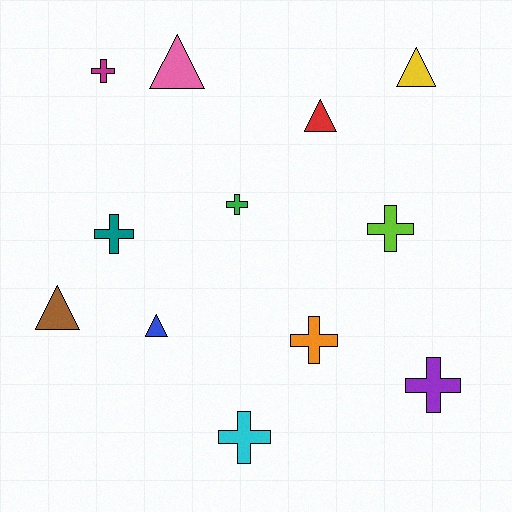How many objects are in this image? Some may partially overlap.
There are 12 objects.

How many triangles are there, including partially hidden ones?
There are 5 triangles.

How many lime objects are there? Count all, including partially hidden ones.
There is 1 lime object.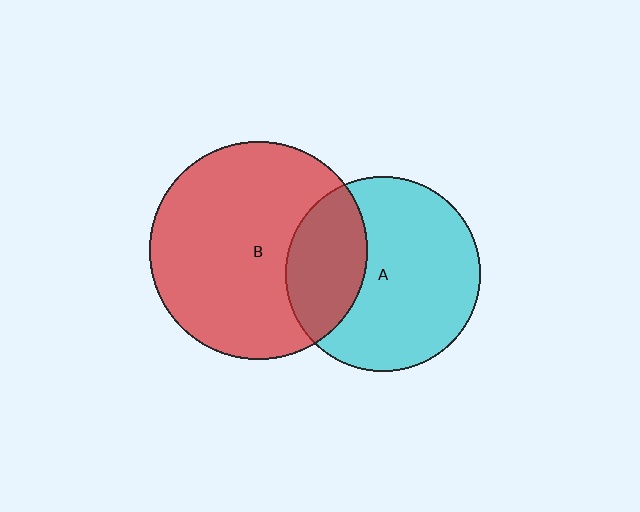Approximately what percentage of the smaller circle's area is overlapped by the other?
Approximately 30%.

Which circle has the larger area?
Circle B (red).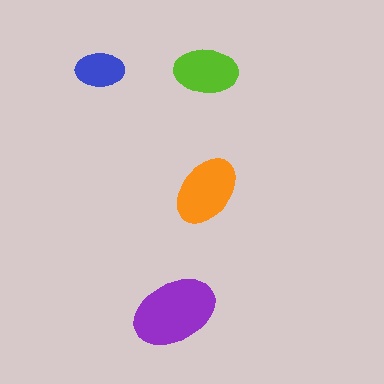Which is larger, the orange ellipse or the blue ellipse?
The orange one.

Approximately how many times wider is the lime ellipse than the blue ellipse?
About 1.5 times wider.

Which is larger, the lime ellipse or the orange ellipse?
The orange one.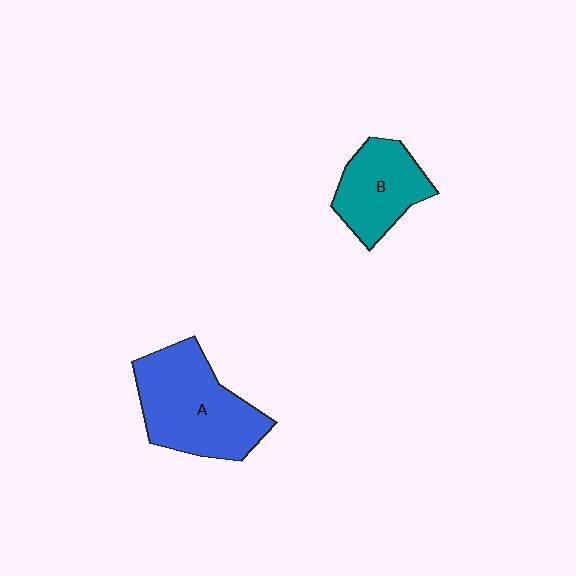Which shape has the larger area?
Shape A (blue).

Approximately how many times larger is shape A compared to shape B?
Approximately 1.5 times.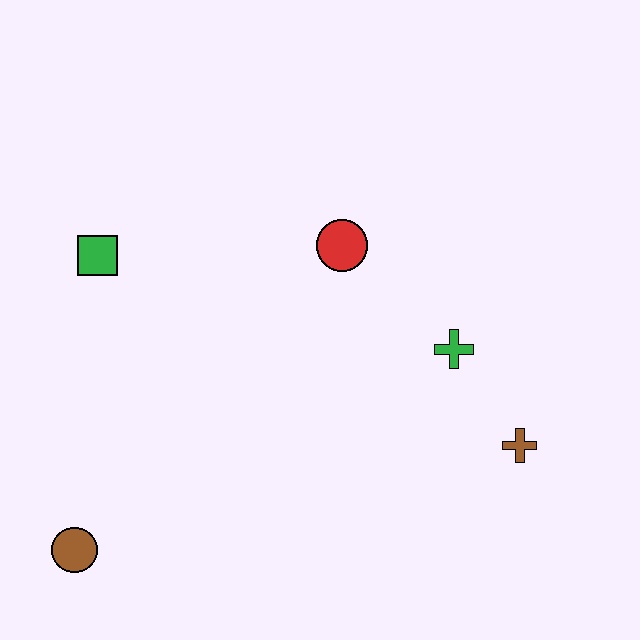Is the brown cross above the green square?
No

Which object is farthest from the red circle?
The brown circle is farthest from the red circle.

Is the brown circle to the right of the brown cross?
No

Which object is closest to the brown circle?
The green square is closest to the brown circle.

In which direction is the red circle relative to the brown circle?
The red circle is above the brown circle.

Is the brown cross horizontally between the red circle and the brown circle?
No